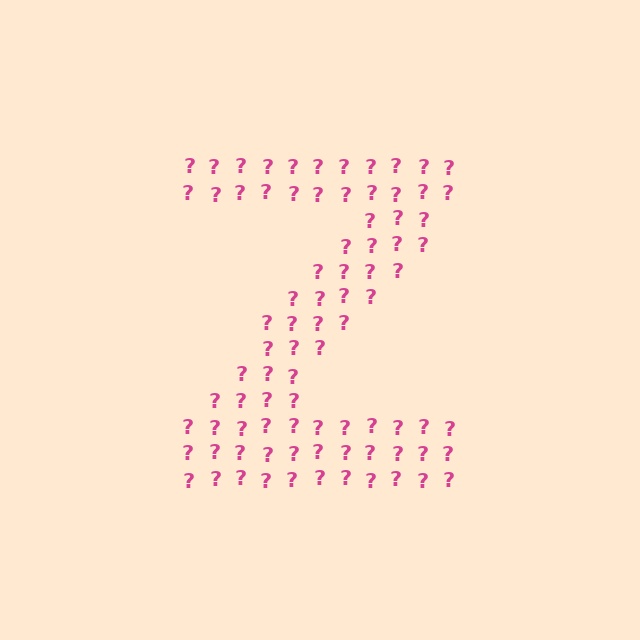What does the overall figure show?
The overall figure shows the letter Z.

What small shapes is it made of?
It is made of small question marks.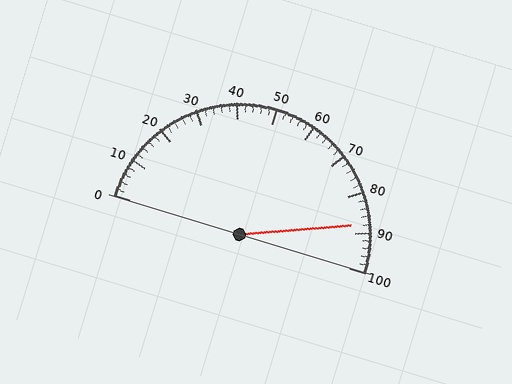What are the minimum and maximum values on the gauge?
The gauge ranges from 0 to 100.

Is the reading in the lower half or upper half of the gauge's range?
The reading is in the upper half of the range (0 to 100).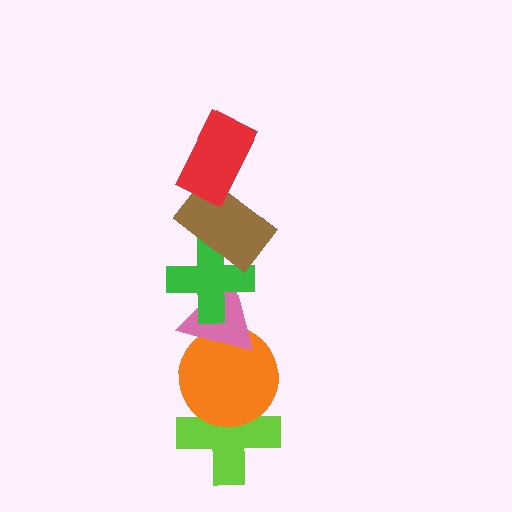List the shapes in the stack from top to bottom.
From top to bottom: the red rectangle, the brown rectangle, the green cross, the pink triangle, the orange circle, the lime cross.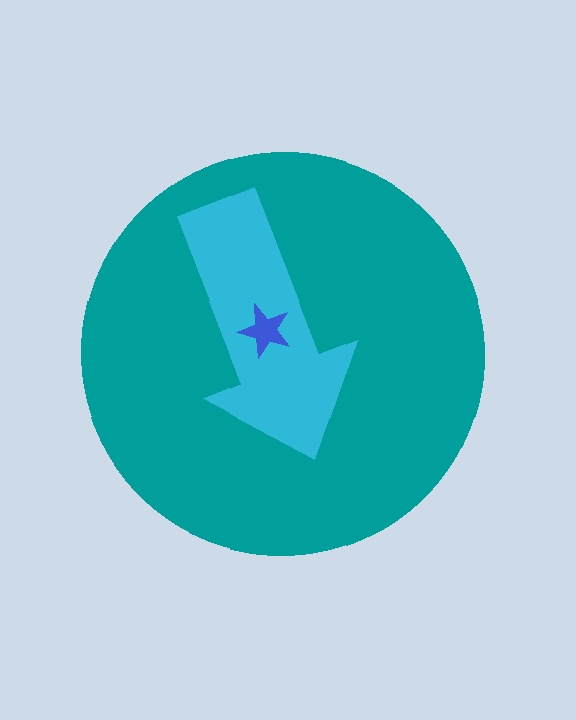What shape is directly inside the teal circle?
The cyan arrow.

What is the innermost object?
The blue star.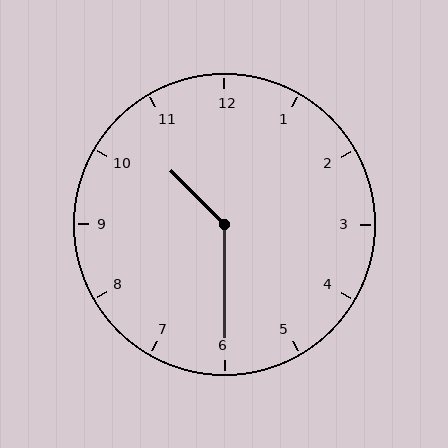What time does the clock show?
10:30.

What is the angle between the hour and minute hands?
Approximately 135 degrees.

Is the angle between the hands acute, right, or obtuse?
It is obtuse.